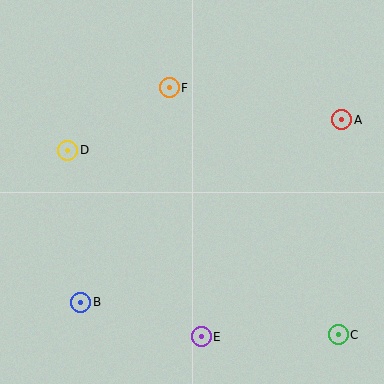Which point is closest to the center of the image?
Point F at (169, 88) is closest to the center.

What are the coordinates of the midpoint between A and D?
The midpoint between A and D is at (205, 135).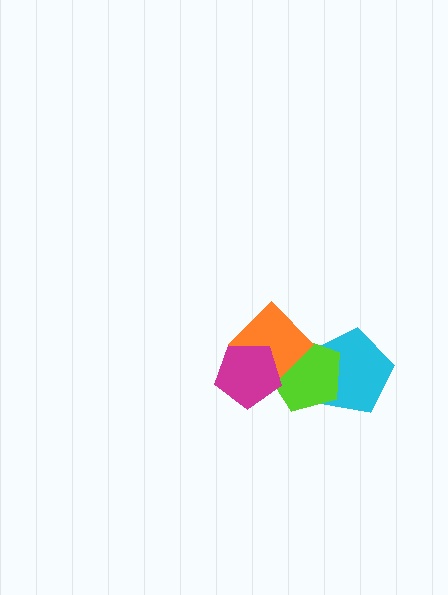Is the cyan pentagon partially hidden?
Yes, it is partially covered by another shape.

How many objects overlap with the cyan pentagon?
1 object overlaps with the cyan pentagon.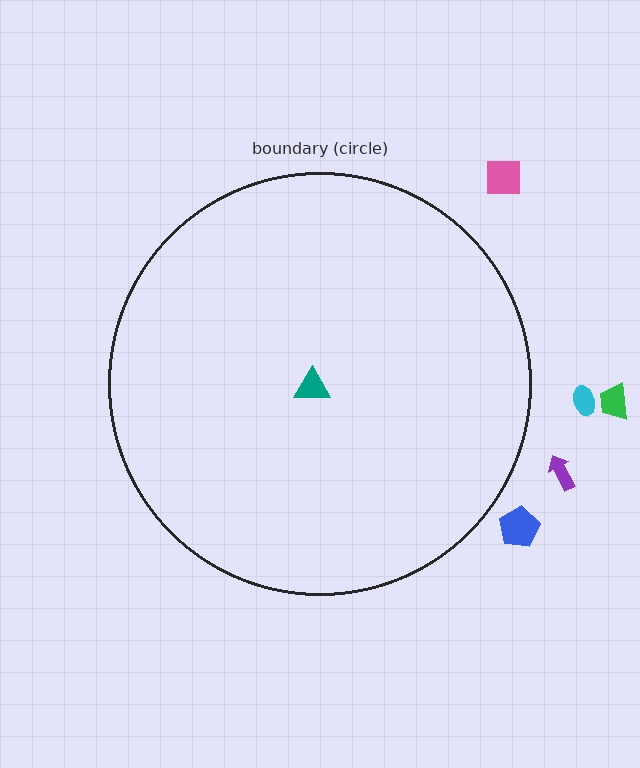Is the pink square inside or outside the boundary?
Outside.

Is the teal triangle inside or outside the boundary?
Inside.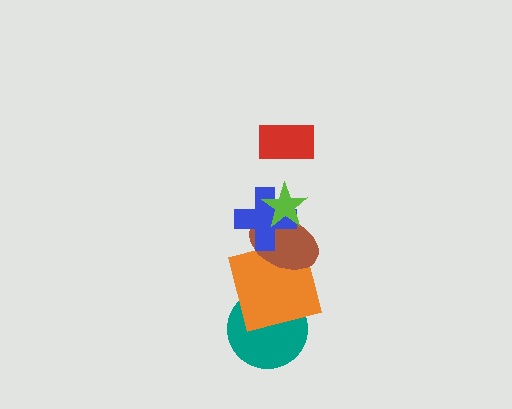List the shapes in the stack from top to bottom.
From top to bottom: the red rectangle, the lime star, the blue cross, the brown ellipse, the orange square, the teal circle.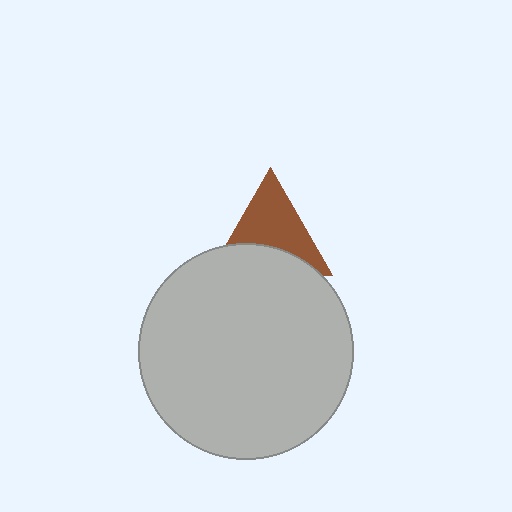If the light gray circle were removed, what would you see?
You would see the complete brown triangle.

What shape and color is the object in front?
The object in front is a light gray circle.